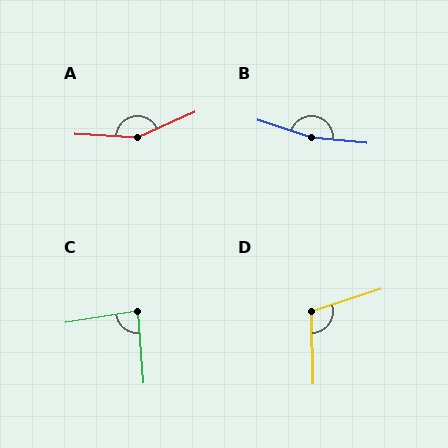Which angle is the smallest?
C, at approximately 86 degrees.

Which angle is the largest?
B, at approximately 167 degrees.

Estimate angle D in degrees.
Approximately 106 degrees.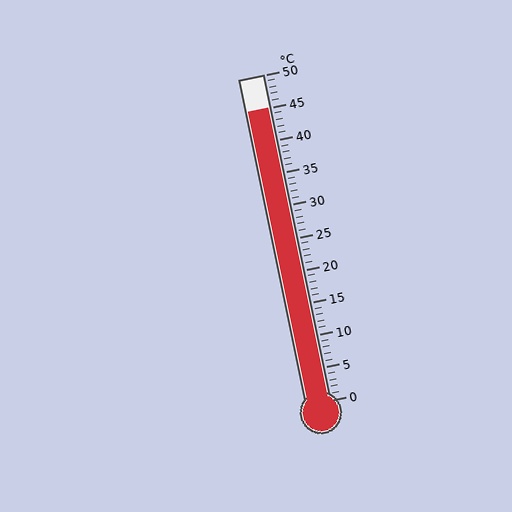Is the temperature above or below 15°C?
The temperature is above 15°C.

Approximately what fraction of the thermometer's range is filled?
The thermometer is filled to approximately 90% of its range.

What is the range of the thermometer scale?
The thermometer scale ranges from 0°C to 50°C.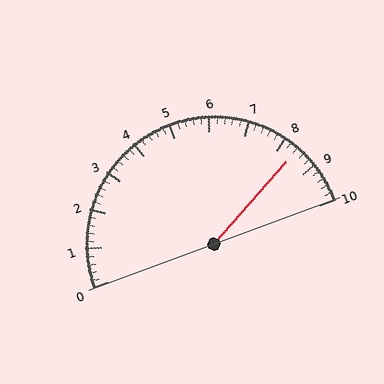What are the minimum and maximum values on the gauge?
The gauge ranges from 0 to 10.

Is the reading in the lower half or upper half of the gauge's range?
The reading is in the upper half of the range (0 to 10).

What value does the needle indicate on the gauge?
The needle indicates approximately 8.4.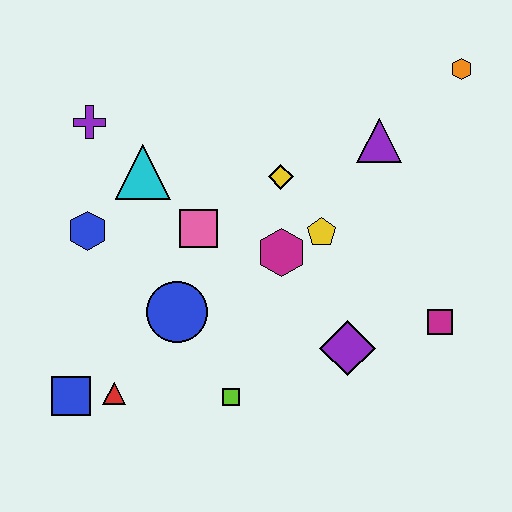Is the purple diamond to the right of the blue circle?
Yes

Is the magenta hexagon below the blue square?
No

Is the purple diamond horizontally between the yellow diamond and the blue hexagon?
No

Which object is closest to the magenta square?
The purple diamond is closest to the magenta square.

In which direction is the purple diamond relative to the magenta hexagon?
The purple diamond is below the magenta hexagon.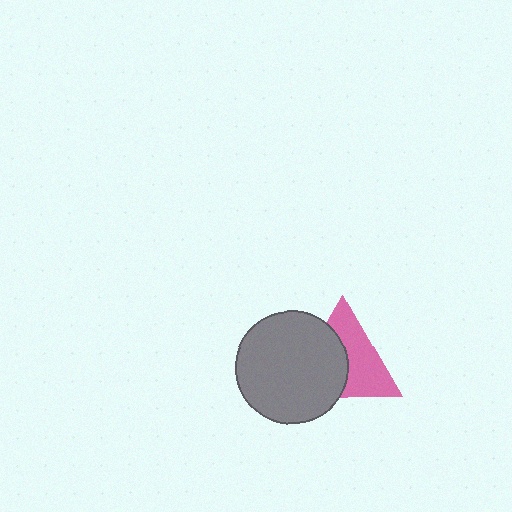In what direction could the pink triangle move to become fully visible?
The pink triangle could move right. That would shift it out from behind the gray circle entirely.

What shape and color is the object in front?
The object in front is a gray circle.